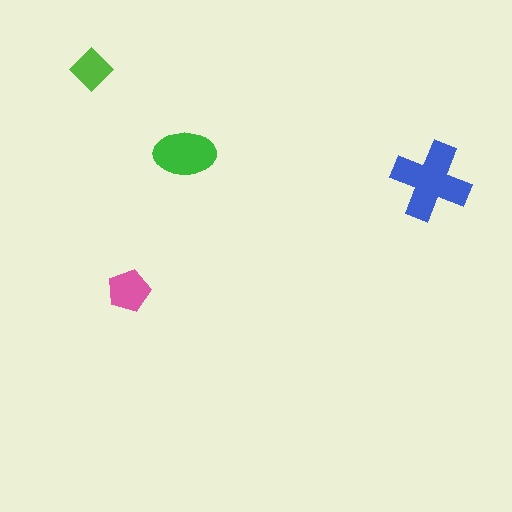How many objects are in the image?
There are 4 objects in the image.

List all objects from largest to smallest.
The blue cross, the green ellipse, the pink pentagon, the lime diamond.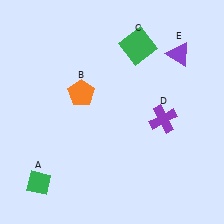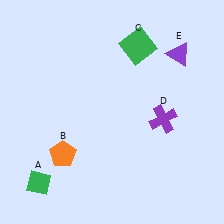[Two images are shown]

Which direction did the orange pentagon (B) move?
The orange pentagon (B) moved down.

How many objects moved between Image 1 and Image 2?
1 object moved between the two images.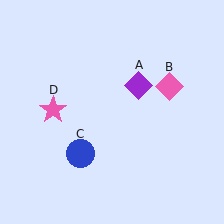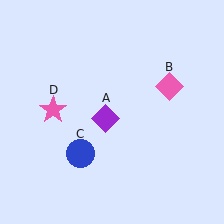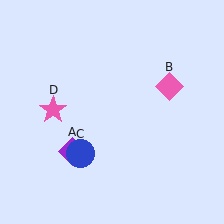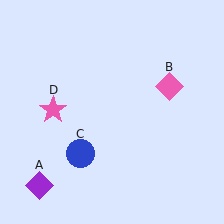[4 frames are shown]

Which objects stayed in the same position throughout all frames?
Pink diamond (object B) and blue circle (object C) and pink star (object D) remained stationary.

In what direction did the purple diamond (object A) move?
The purple diamond (object A) moved down and to the left.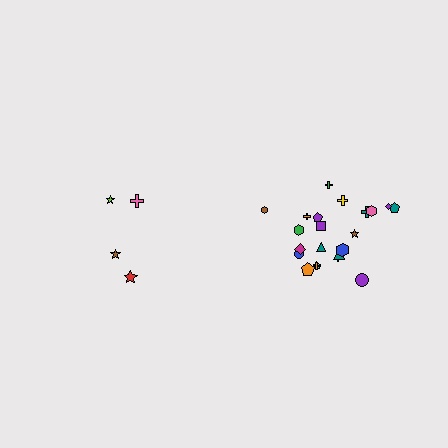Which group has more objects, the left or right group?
The right group.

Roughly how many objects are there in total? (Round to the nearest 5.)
Roughly 25 objects in total.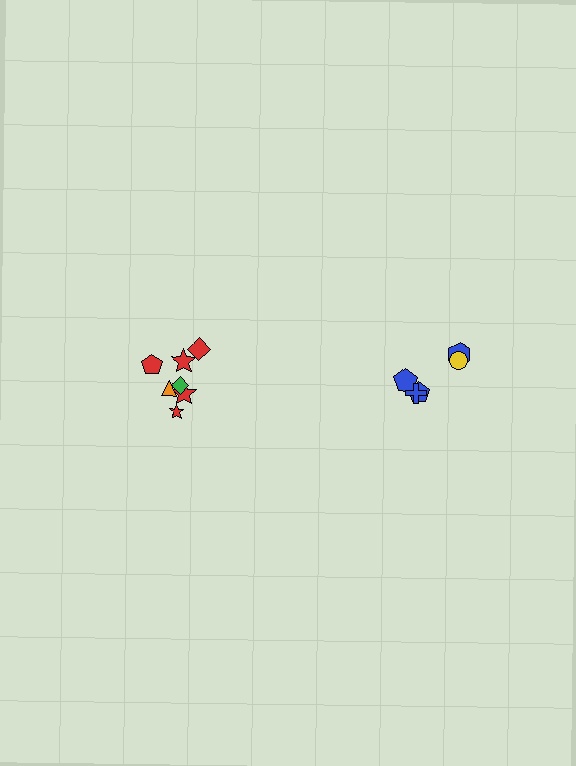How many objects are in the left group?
There are 7 objects.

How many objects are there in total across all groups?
There are 12 objects.